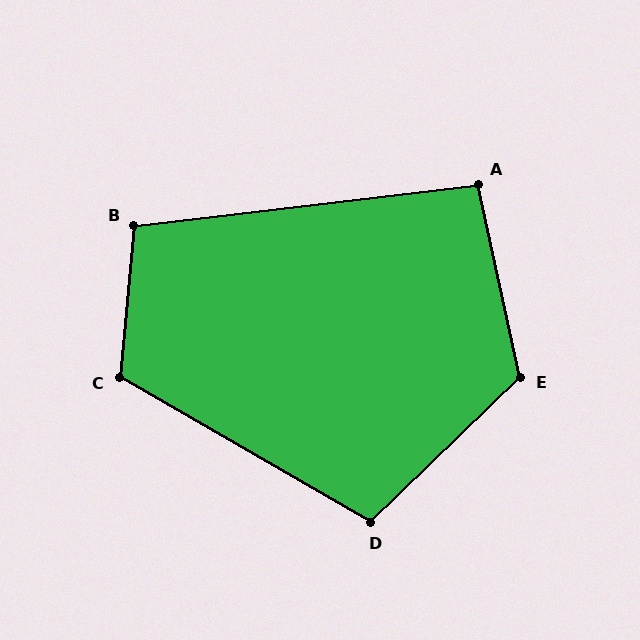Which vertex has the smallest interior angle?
A, at approximately 95 degrees.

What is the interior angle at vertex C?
Approximately 115 degrees (obtuse).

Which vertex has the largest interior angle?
E, at approximately 122 degrees.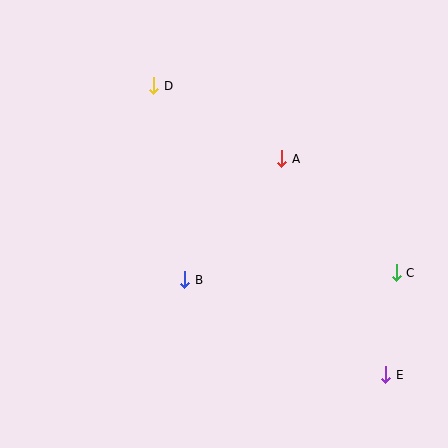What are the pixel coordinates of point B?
Point B is at (185, 280).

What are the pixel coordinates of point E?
Point E is at (386, 375).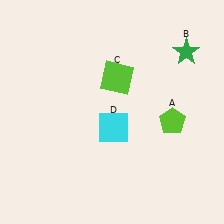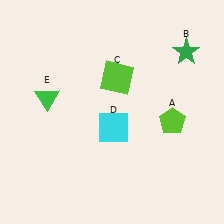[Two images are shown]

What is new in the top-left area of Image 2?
A green triangle (E) was added in the top-left area of Image 2.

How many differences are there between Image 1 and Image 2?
There is 1 difference between the two images.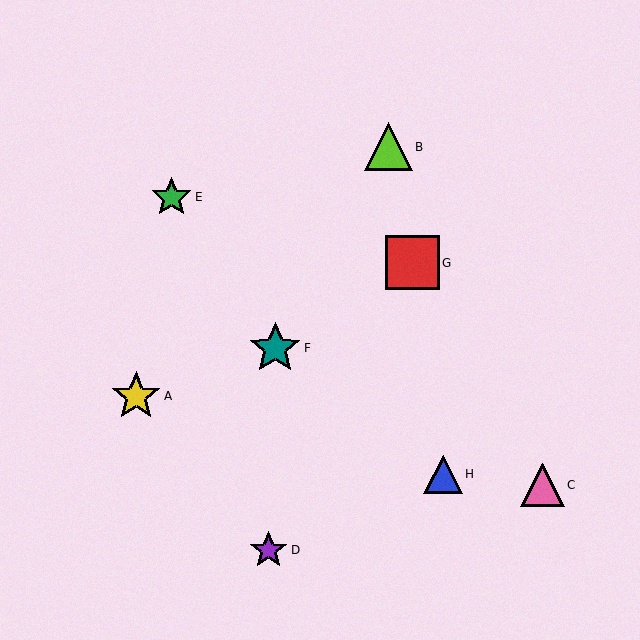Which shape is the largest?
The red square (labeled G) is the largest.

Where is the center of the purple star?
The center of the purple star is at (269, 550).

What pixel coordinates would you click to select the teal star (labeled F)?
Click at (275, 348) to select the teal star F.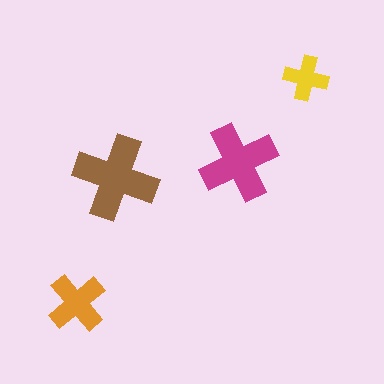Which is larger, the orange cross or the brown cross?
The brown one.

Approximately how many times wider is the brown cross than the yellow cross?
About 2 times wider.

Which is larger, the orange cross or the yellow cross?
The orange one.